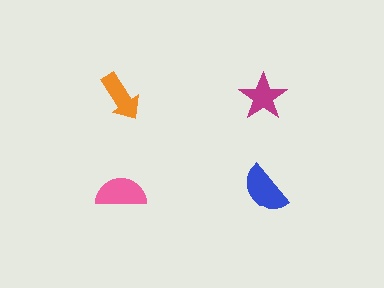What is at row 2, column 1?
A pink semicircle.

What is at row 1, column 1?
An orange arrow.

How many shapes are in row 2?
2 shapes.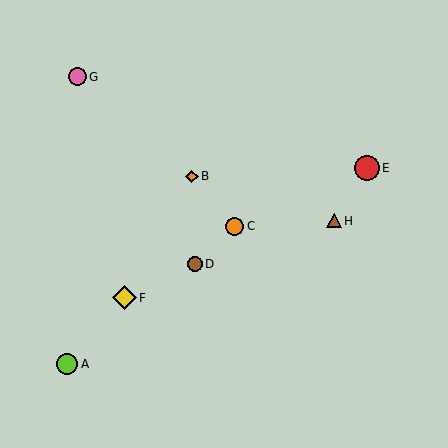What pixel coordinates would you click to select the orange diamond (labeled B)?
Click at (192, 176) to select the orange diamond B.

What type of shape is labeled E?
Shape E is a red circle.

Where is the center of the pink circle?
The center of the pink circle is at (77, 77).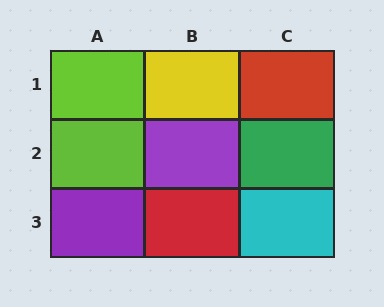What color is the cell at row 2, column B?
Purple.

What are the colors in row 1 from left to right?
Lime, yellow, red.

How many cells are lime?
2 cells are lime.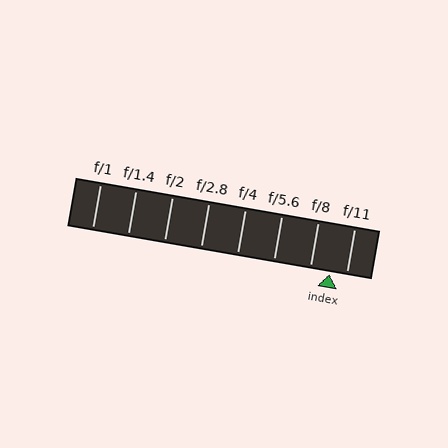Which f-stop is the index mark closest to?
The index mark is closest to f/11.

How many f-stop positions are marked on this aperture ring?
There are 8 f-stop positions marked.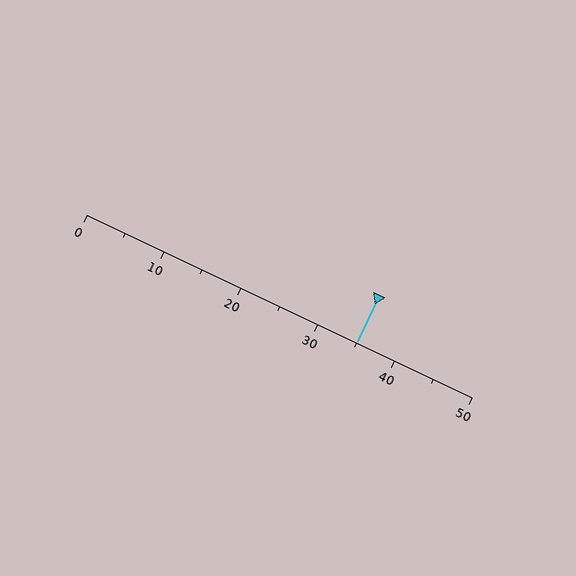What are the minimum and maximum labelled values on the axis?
The axis runs from 0 to 50.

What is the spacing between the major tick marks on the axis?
The major ticks are spaced 10 apart.